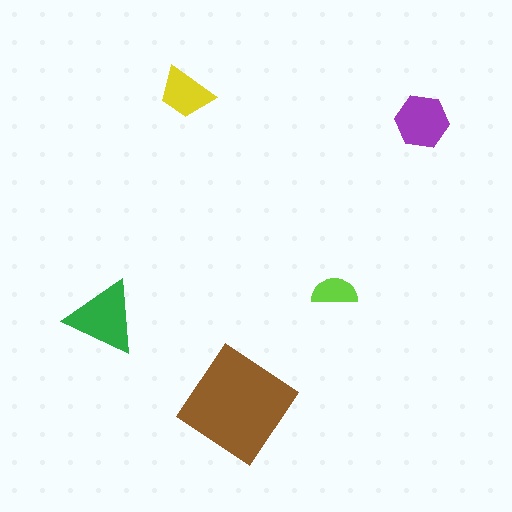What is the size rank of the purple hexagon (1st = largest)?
3rd.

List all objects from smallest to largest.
The lime semicircle, the yellow trapezoid, the purple hexagon, the green triangle, the brown diamond.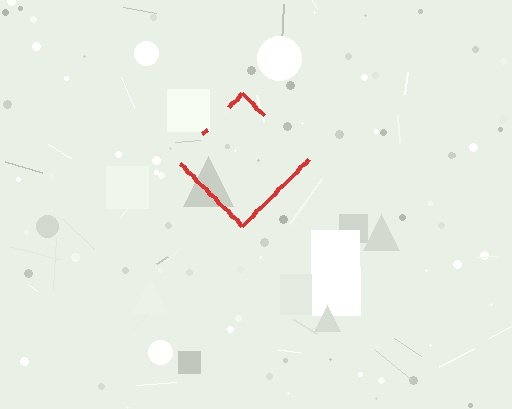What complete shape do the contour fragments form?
The contour fragments form a diamond.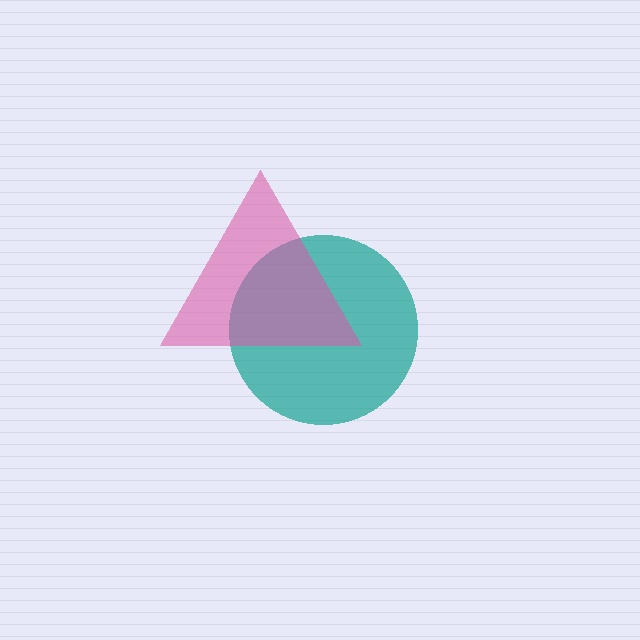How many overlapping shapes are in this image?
There are 2 overlapping shapes in the image.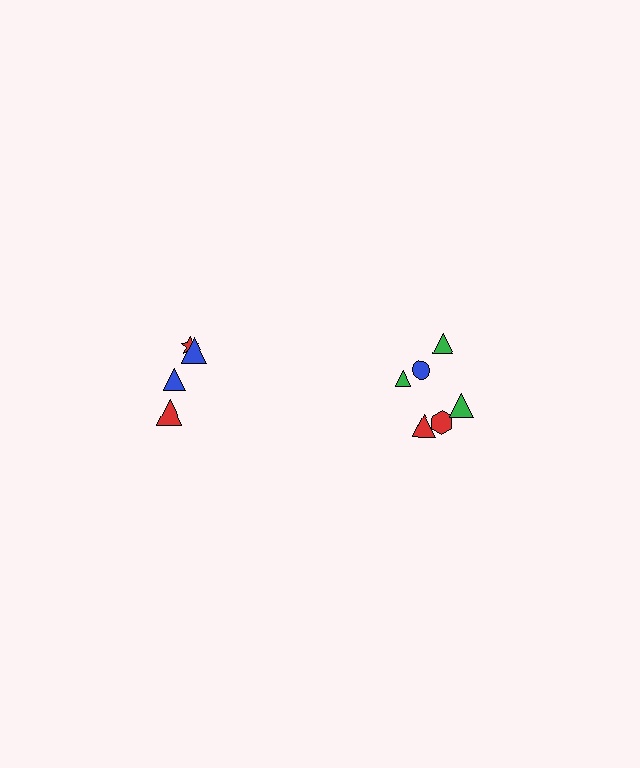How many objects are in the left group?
There are 4 objects.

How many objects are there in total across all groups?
There are 10 objects.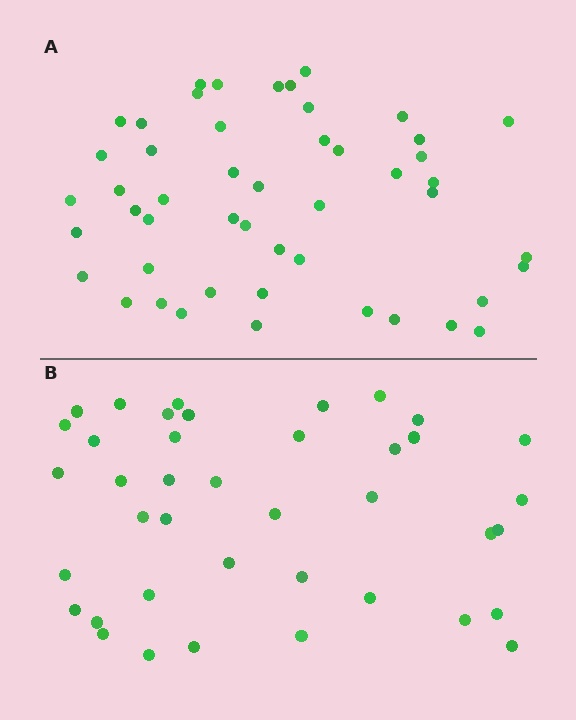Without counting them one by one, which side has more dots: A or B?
Region A (the top region) has more dots.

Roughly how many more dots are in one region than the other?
Region A has roughly 8 or so more dots than region B.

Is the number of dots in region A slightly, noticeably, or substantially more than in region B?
Region A has only slightly more — the two regions are fairly close. The ratio is roughly 1.2 to 1.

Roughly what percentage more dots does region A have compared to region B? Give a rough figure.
About 20% more.